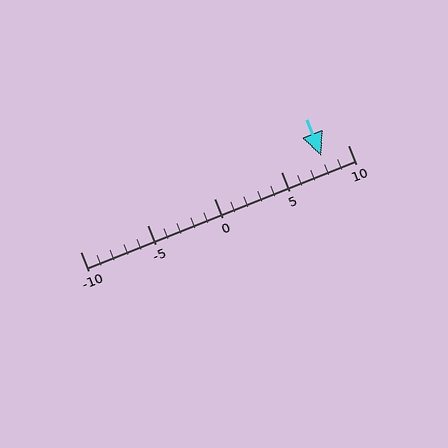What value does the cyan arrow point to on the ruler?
The cyan arrow points to approximately 8.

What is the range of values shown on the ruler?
The ruler shows values from -10 to 10.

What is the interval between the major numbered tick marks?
The major tick marks are spaced 5 units apart.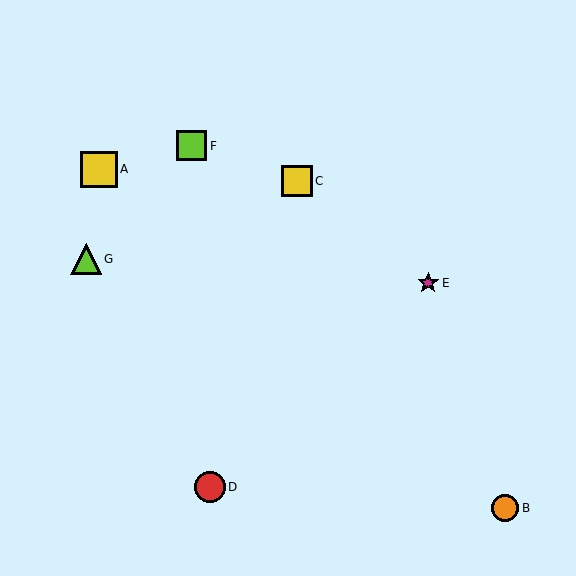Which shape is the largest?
The yellow square (labeled A) is the largest.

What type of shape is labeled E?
Shape E is a magenta star.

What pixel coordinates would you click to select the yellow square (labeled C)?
Click at (297, 181) to select the yellow square C.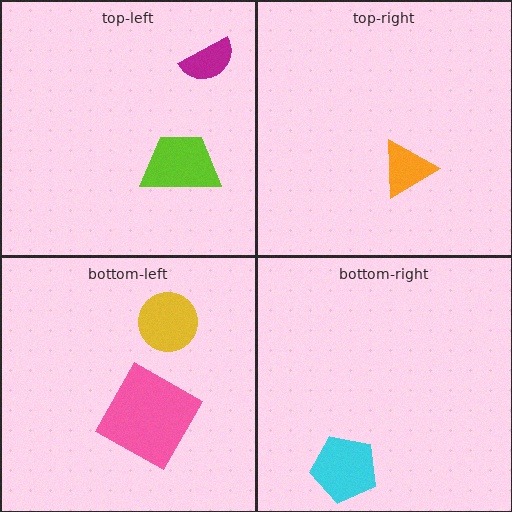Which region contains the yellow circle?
The bottom-left region.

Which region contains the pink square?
The bottom-left region.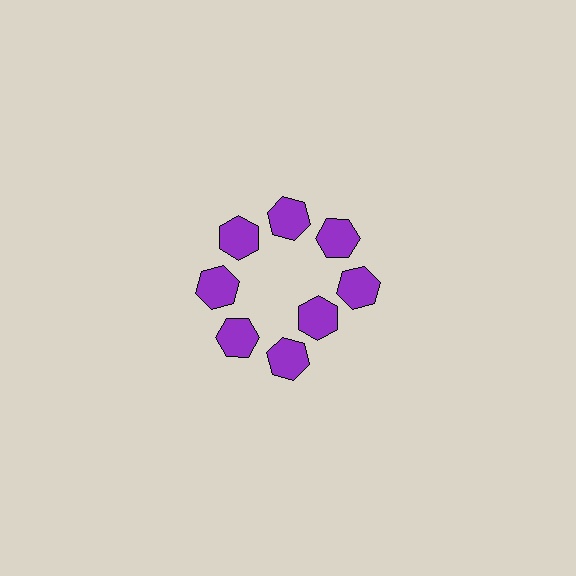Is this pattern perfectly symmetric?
No. The 8 purple hexagons are arranged in a ring, but one element near the 4 o'clock position is pulled inward toward the center, breaking the 8-fold rotational symmetry.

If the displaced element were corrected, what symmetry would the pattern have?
It would have 8-fold rotational symmetry — the pattern would map onto itself every 45 degrees.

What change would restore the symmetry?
The symmetry would be restored by moving it outward, back onto the ring so that all 8 hexagons sit at equal angles and equal distance from the center.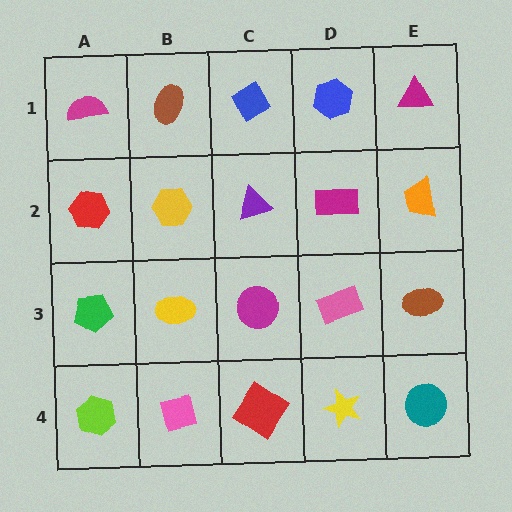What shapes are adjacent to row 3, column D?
A magenta rectangle (row 2, column D), a yellow star (row 4, column D), a magenta circle (row 3, column C), a brown ellipse (row 3, column E).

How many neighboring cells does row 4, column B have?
3.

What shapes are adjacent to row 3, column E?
An orange trapezoid (row 2, column E), a teal circle (row 4, column E), a pink rectangle (row 3, column D).